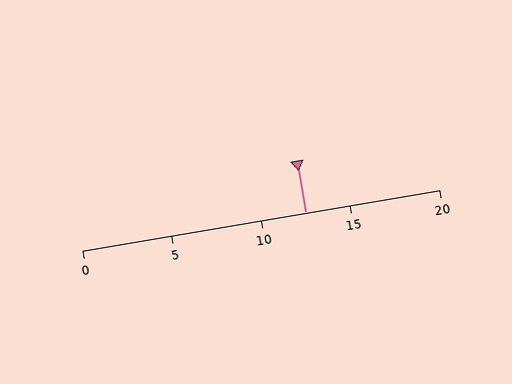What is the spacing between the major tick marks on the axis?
The major ticks are spaced 5 apart.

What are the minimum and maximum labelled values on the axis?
The axis runs from 0 to 20.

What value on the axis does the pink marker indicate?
The marker indicates approximately 12.5.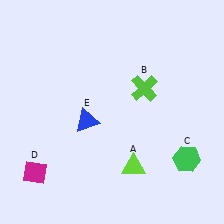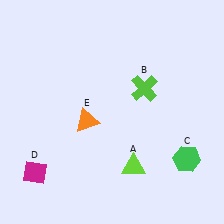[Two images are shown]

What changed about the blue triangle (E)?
In Image 1, E is blue. In Image 2, it changed to orange.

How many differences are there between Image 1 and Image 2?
There is 1 difference between the two images.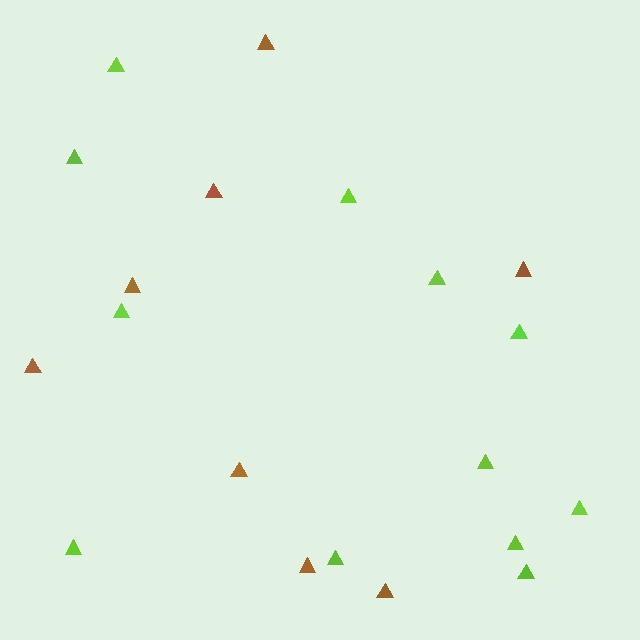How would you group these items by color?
There are 2 groups: one group of brown triangles (8) and one group of lime triangles (12).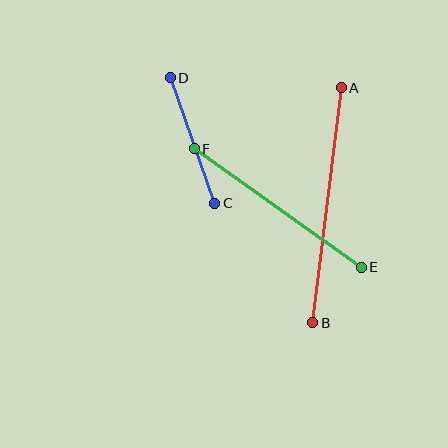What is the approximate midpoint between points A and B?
The midpoint is at approximately (327, 205) pixels.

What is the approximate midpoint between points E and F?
The midpoint is at approximately (278, 208) pixels.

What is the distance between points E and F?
The distance is approximately 205 pixels.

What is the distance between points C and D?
The distance is approximately 133 pixels.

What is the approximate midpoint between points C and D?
The midpoint is at approximately (192, 140) pixels.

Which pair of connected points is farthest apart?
Points A and B are farthest apart.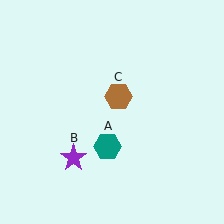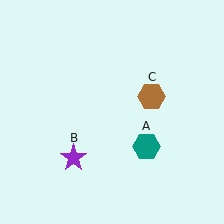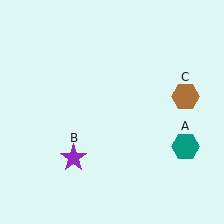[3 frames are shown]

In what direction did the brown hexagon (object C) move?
The brown hexagon (object C) moved right.